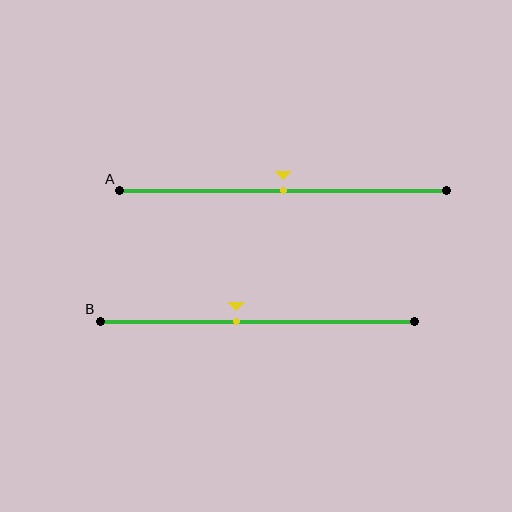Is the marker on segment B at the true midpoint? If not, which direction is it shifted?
No, the marker on segment B is shifted to the left by about 7% of the segment length.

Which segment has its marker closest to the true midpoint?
Segment A has its marker closest to the true midpoint.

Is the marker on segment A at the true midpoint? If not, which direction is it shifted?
Yes, the marker on segment A is at the true midpoint.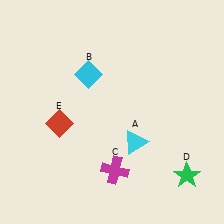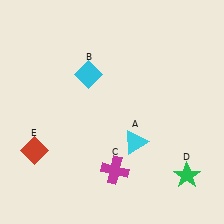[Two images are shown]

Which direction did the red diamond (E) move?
The red diamond (E) moved down.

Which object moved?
The red diamond (E) moved down.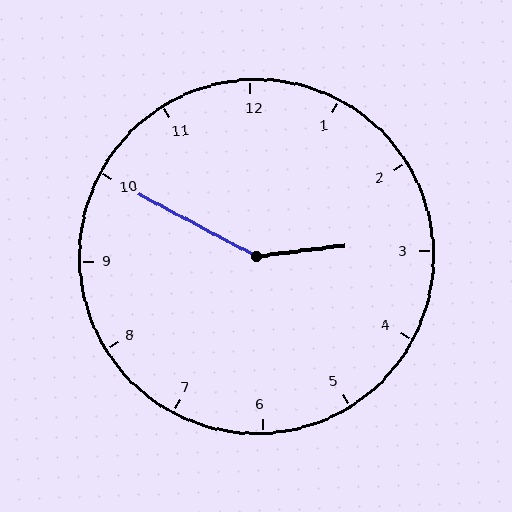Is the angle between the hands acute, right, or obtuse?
It is obtuse.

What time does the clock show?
2:50.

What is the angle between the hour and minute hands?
Approximately 145 degrees.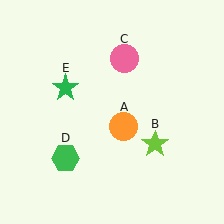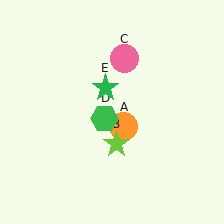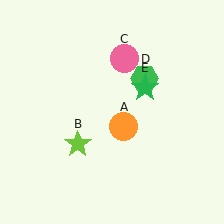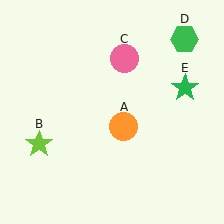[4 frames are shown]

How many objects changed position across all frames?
3 objects changed position: lime star (object B), green hexagon (object D), green star (object E).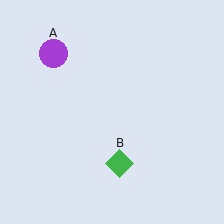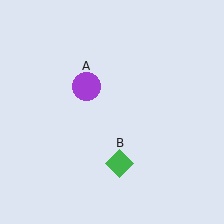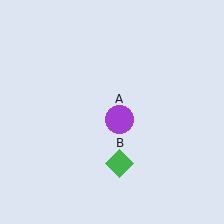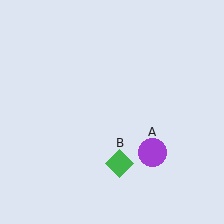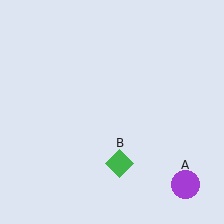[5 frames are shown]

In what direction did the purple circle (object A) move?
The purple circle (object A) moved down and to the right.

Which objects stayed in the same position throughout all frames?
Green diamond (object B) remained stationary.